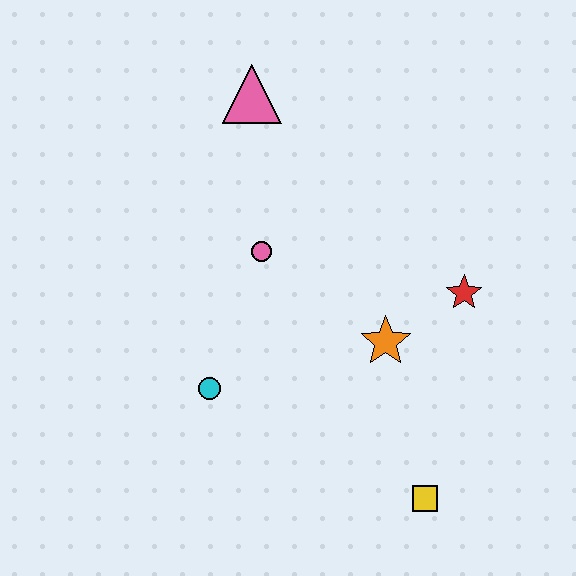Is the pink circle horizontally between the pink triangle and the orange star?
Yes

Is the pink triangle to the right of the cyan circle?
Yes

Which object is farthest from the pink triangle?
The yellow square is farthest from the pink triangle.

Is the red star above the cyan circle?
Yes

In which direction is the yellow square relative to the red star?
The yellow square is below the red star.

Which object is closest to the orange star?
The red star is closest to the orange star.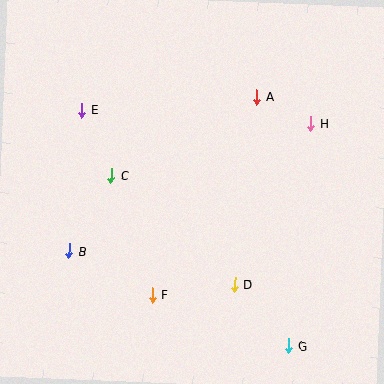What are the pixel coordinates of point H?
Point H is at (310, 124).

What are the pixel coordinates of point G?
Point G is at (289, 346).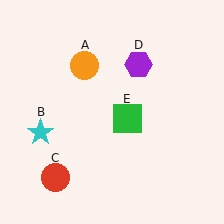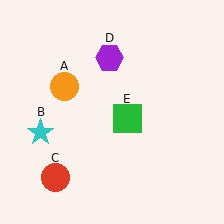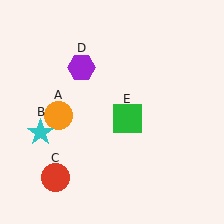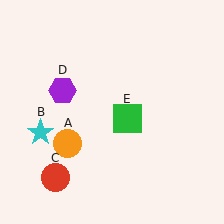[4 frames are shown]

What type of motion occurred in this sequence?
The orange circle (object A), purple hexagon (object D) rotated counterclockwise around the center of the scene.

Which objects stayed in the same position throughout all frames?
Cyan star (object B) and red circle (object C) and green square (object E) remained stationary.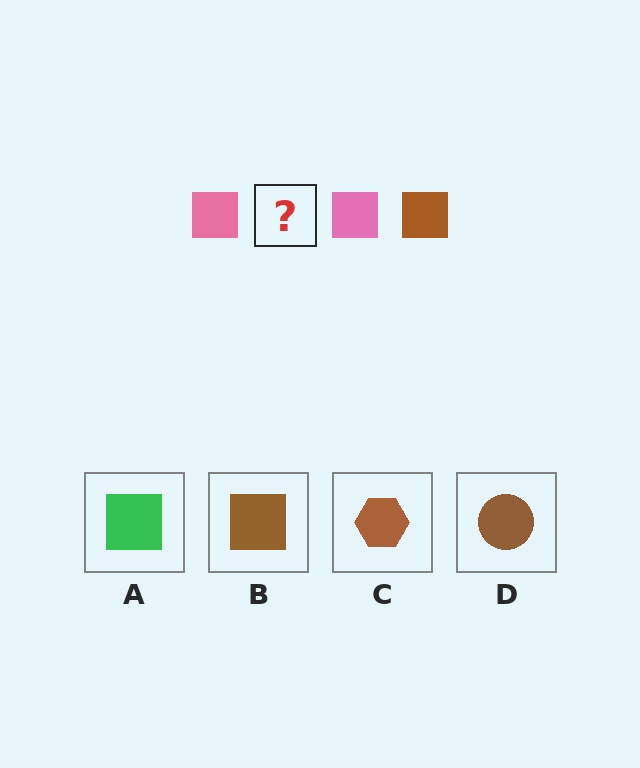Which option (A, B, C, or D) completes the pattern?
B.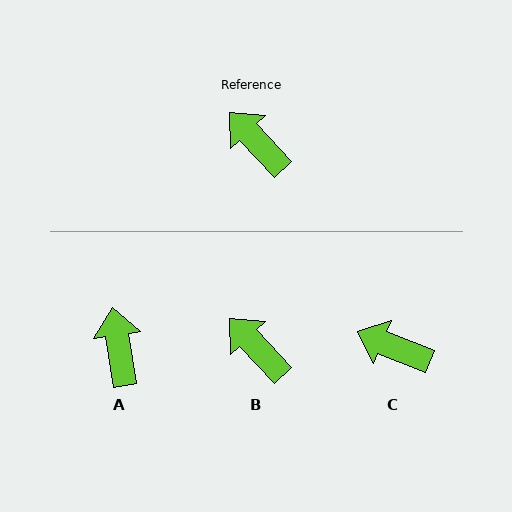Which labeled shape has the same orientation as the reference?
B.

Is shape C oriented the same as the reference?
No, it is off by about 24 degrees.